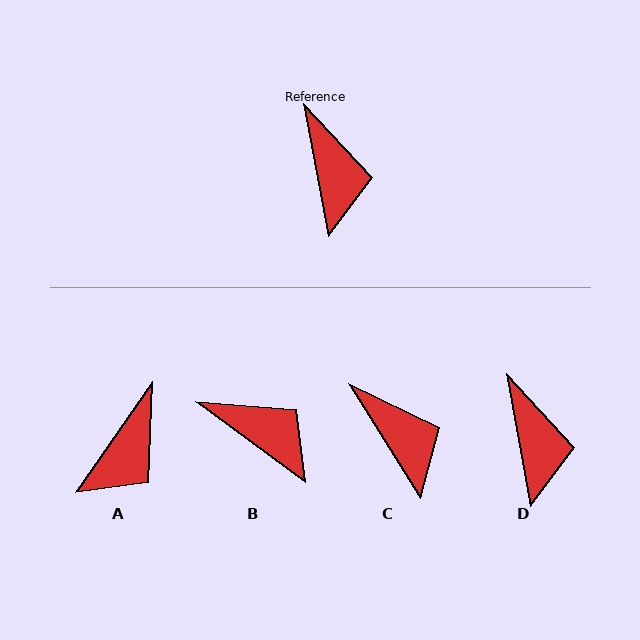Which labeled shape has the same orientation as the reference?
D.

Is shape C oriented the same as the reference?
No, it is off by about 21 degrees.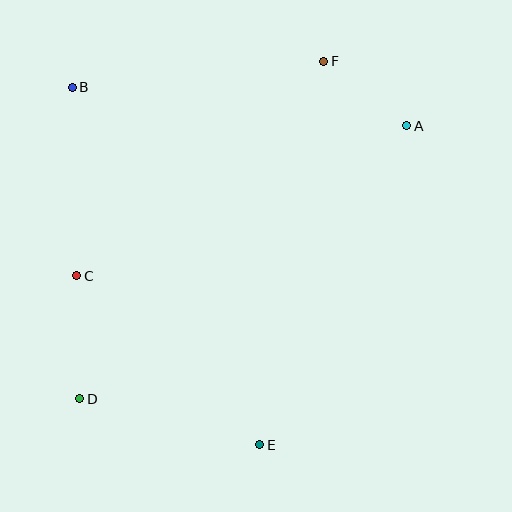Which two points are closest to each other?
Points A and F are closest to each other.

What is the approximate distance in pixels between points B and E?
The distance between B and E is approximately 404 pixels.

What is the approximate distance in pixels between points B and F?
The distance between B and F is approximately 253 pixels.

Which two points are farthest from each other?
Points A and D are farthest from each other.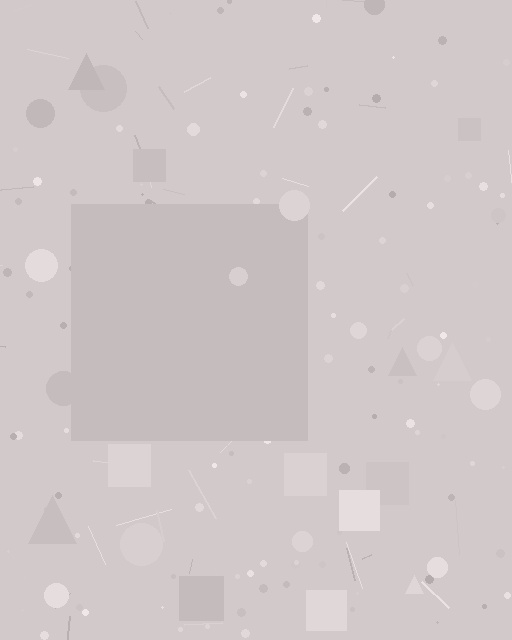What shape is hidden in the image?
A square is hidden in the image.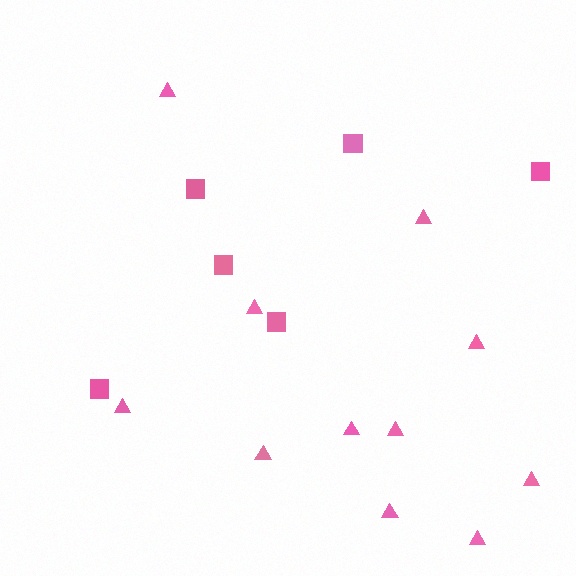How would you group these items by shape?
There are 2 groups: one group of triangles (11) and one group of squares (6).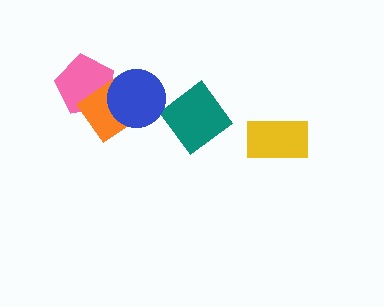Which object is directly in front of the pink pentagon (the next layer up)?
The orange diamond is directly in front of the pink pentagon.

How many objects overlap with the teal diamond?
0 objects overlap with the teal diamond.